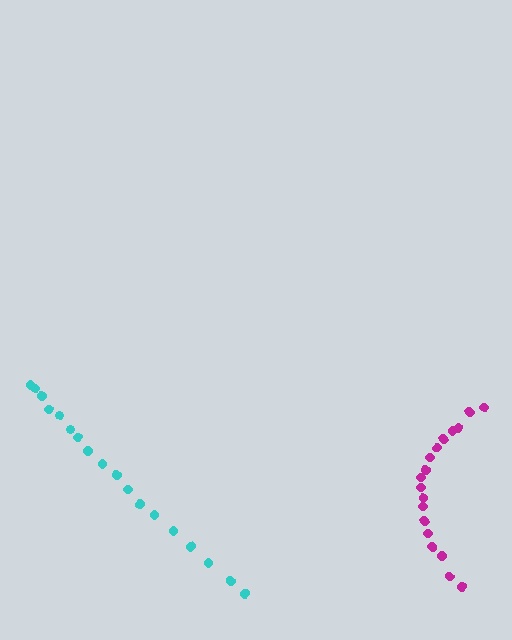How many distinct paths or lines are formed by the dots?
There are 2 distinct paths.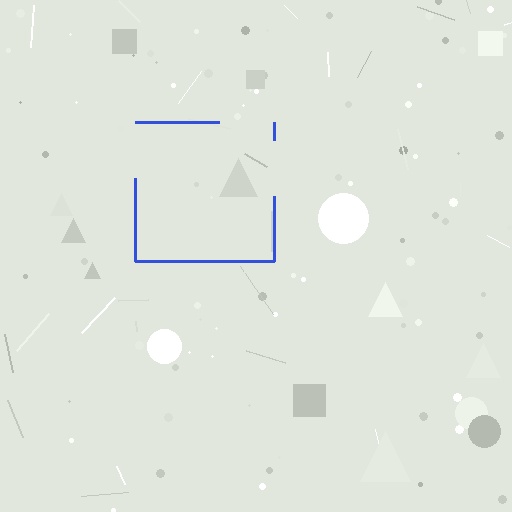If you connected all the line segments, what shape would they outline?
They would outline a square.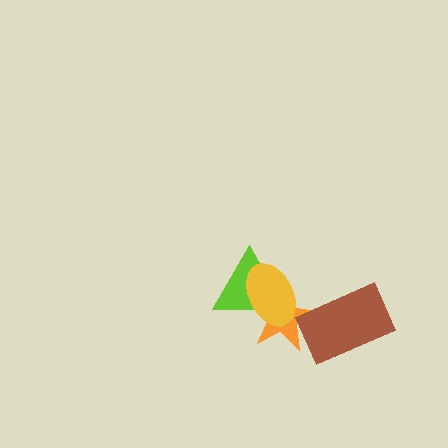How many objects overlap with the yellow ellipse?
2 objects overlap with the yellow ellipse.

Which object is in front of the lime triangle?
The yellow ellipse is in front of the lime triangle.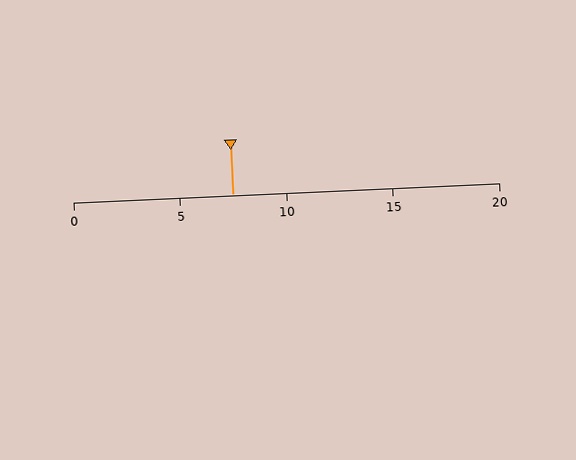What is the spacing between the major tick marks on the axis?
The major ticks are spaced 5 apart.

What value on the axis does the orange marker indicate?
The marker indicates approximately 7.5.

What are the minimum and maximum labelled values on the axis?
The axis runs from 0 to 20.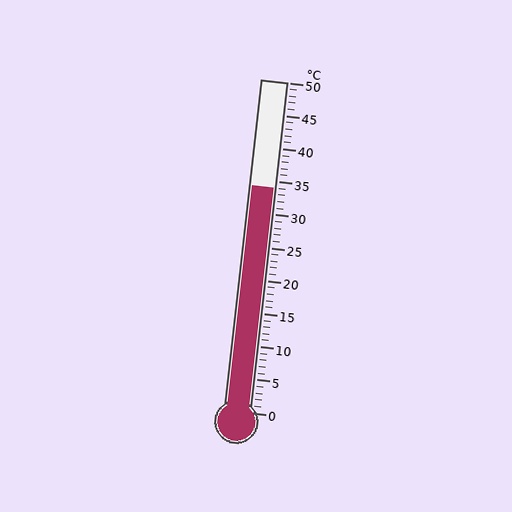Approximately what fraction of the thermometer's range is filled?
The thermometer is filled to approximately 70% of its range.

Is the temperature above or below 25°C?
The temperature is above 25°C.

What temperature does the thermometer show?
The thermometer shows approximately 34°C.